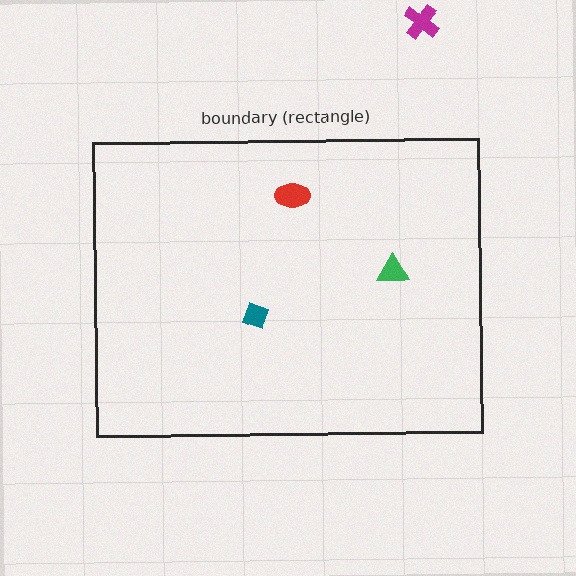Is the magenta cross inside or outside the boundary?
Outside.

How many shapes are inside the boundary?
3 inside, 1 outside.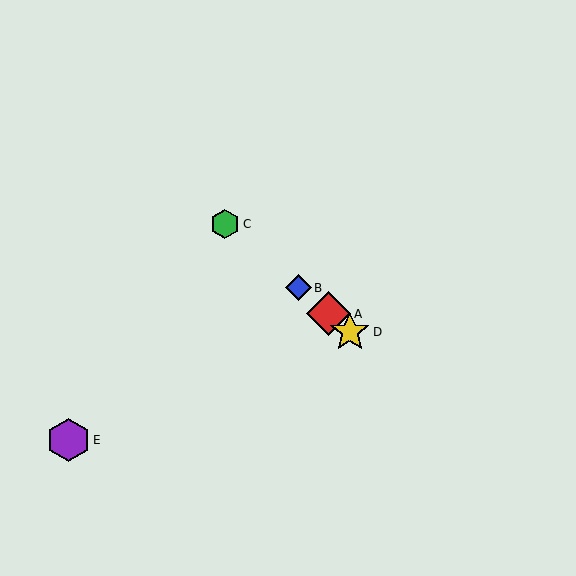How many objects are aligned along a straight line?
4 objects (A, B, C, D) are aligned along a straight line.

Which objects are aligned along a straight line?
Objects A, B, C, D are aligned along a straight line.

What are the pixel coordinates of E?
Object E is at (69, 440).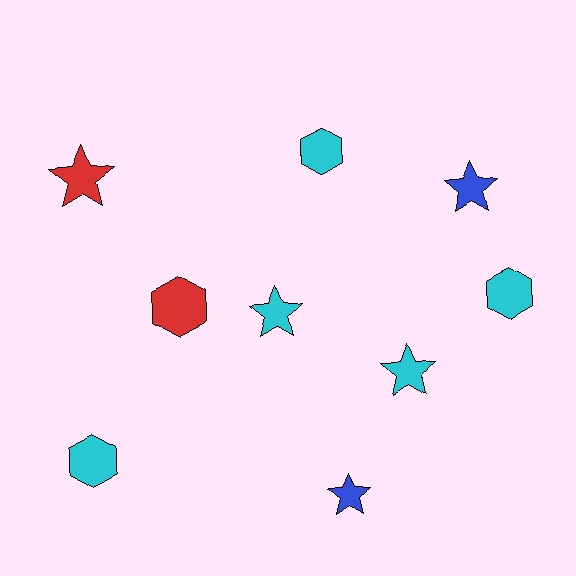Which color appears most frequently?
Cyan, with 5 objects.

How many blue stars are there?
There are 2 blue stars.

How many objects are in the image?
There are 9 objects.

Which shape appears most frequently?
Star, with 5 objects.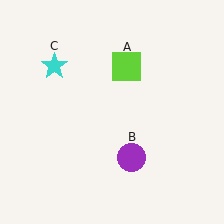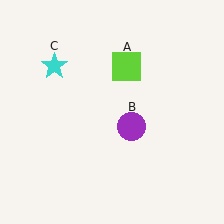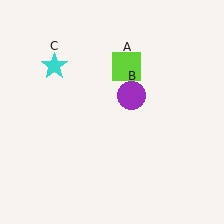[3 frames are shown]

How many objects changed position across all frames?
1 object changed position: purple circle (object B).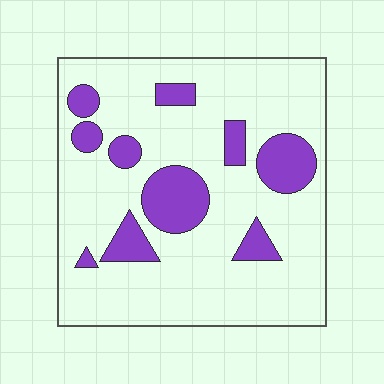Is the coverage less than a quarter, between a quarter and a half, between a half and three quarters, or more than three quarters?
Less than a quarter.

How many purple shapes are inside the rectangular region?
10.